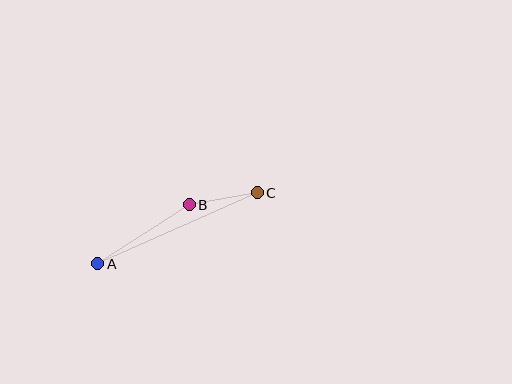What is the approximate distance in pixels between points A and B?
The distance between A and B is approximately 109 pixels.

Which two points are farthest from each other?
Points A and C are farthest from each other.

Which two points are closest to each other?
Points B and C are closest to each other.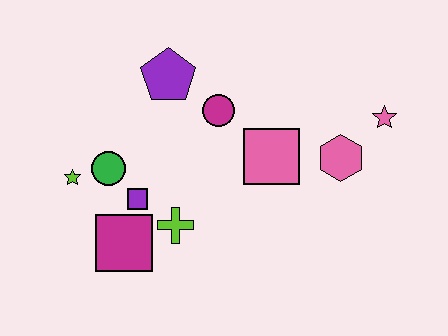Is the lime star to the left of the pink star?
Yes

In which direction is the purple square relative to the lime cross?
The purple square is to the left of the lime cross.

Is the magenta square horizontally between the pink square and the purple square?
No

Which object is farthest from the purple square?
The pink star is farthest from the purple square.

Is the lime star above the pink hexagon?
No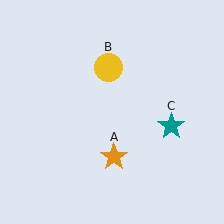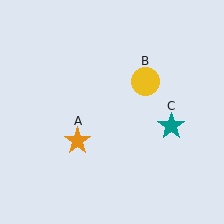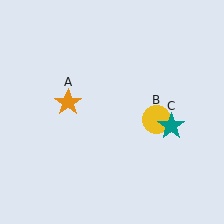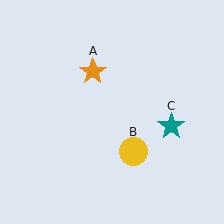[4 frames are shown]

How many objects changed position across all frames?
2 objects changed position: orange star (object A), yellow circle (object B).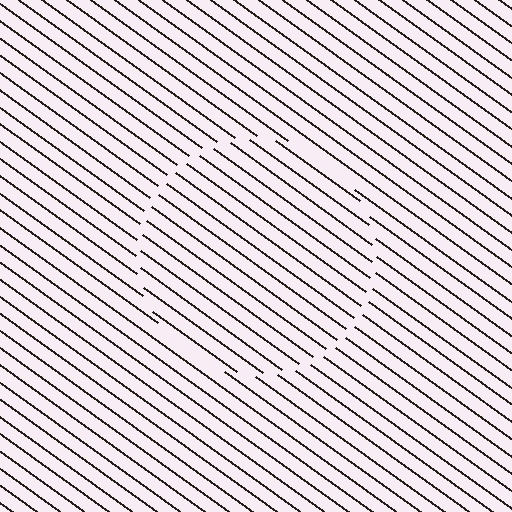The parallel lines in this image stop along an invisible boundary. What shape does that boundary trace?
An illusory circle. The interior of the shape contains the same grating, shifted by half a period — the contour is defined by the phase discontinuity where line-ends from the inner and outer gratings abut.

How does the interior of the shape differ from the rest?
The interior of the shape contains the same grating, shifted by half a period — the contour is defined by the phase discontinuity where line-ends from the inner and outer gratings abut.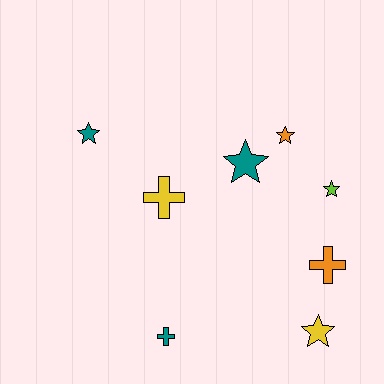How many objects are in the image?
There are 8 objects.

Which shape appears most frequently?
Star, with 5 objects.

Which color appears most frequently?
Teal, with 3 objects.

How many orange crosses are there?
There is 1 orange cross.